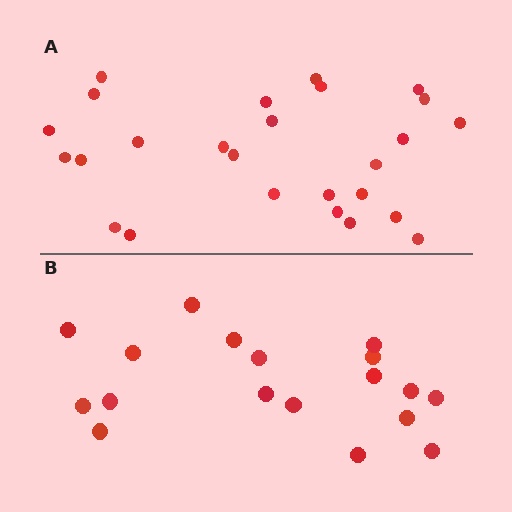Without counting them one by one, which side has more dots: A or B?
Region A (the top region) has more dots.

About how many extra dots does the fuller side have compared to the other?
Region A has roughly 8 or so more dots than region B.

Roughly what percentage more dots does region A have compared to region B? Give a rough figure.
About 45% more.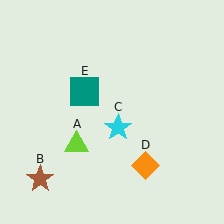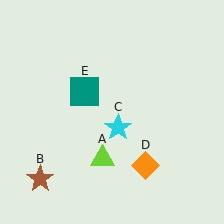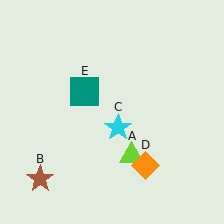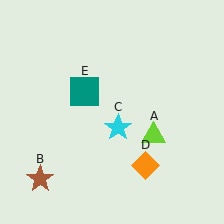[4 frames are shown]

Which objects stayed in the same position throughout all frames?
Brown star (object B) and cyan star (object C) and orange diamond (object D) and teal square (object E) remained stationary.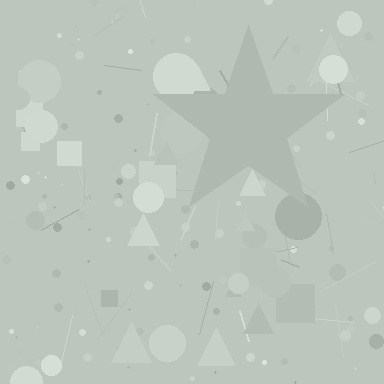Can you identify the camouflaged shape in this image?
The camouflaged shape is a star.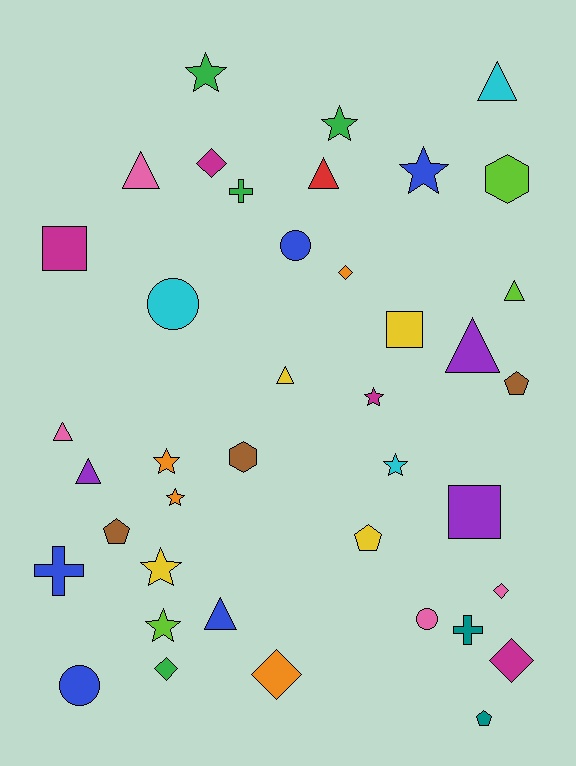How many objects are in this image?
There are 40 objects.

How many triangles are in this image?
There are 9 triangles.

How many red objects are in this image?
There is 1 red object.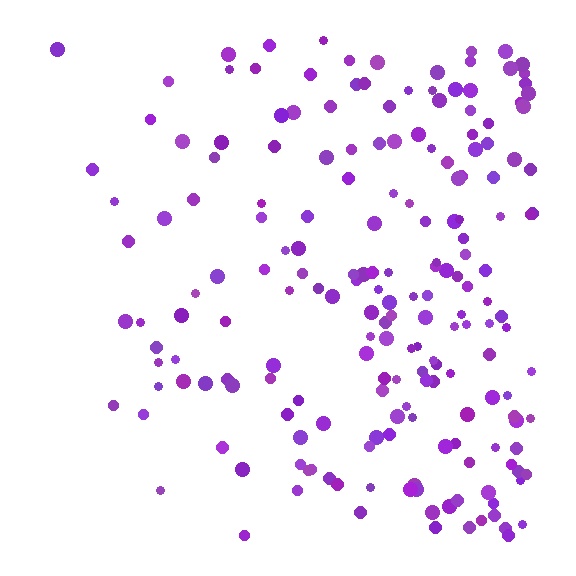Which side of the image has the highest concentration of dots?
The right.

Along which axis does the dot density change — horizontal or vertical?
Horizontal.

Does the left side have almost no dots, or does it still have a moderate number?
Still a moderate number, just noticeably fewer than the right.